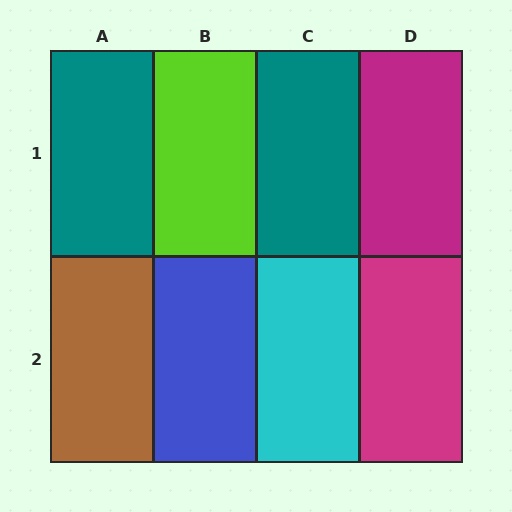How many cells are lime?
1 cell is lime.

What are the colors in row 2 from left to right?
Brown, blue, cyan, magenta.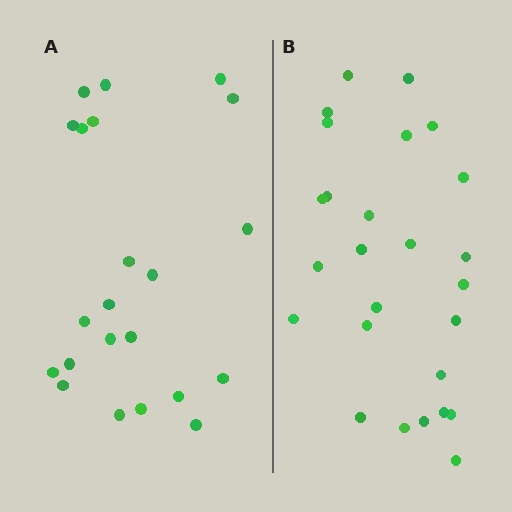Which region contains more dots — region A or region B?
Region B (the right region) has more dots.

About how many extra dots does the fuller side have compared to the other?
Region B has about 4 more dots than region A.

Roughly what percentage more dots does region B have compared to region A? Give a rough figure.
About 20% more.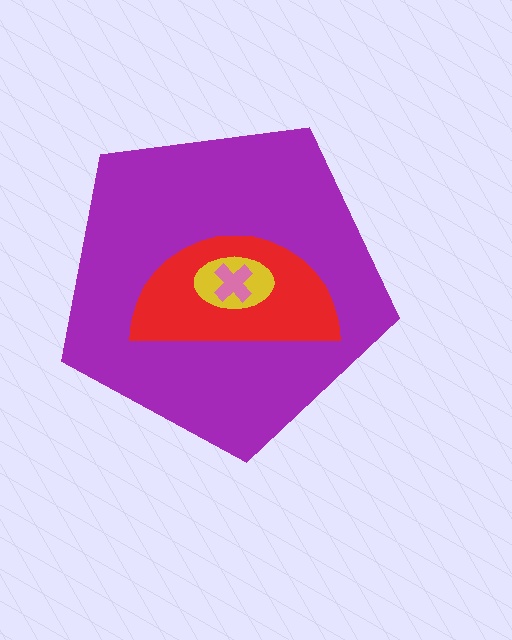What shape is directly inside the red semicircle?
The yellow ellipse.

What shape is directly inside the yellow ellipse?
The pink cross.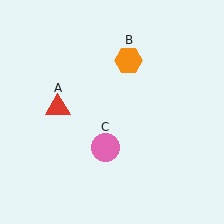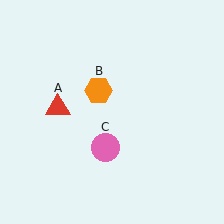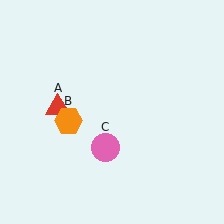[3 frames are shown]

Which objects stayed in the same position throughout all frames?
Red triangle (object A) and pink circle (object C) remained stationary.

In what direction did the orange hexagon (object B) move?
The orange hexagon (object B) moved down and to the left.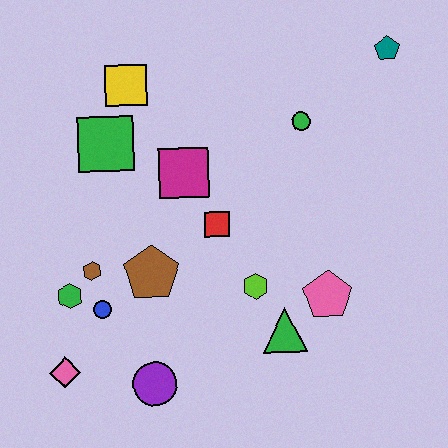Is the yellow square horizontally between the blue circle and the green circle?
Yes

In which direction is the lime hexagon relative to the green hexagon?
The lime hexagon is to the right of the green hexagon.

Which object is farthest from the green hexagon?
The teal pentagon is farthest from the green hexagon.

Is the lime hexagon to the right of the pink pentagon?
No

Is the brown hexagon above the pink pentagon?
Yes